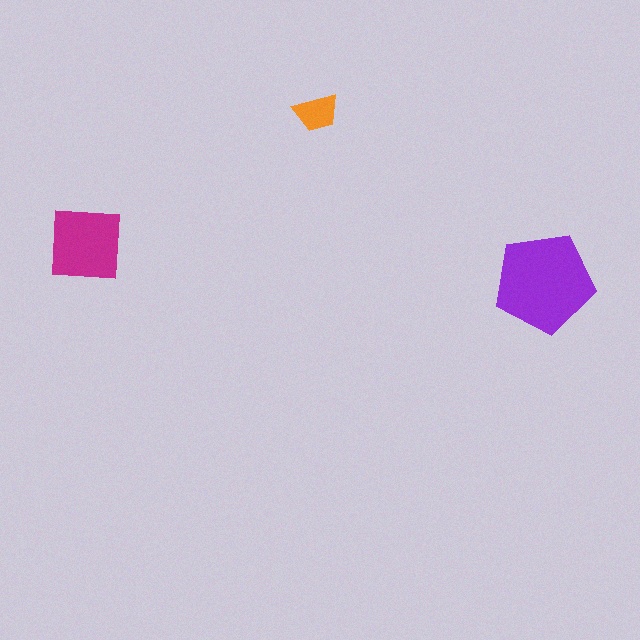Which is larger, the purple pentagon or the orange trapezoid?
The purple pentagon.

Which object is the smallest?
The orange trapezoid.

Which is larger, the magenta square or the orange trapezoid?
The magenta square.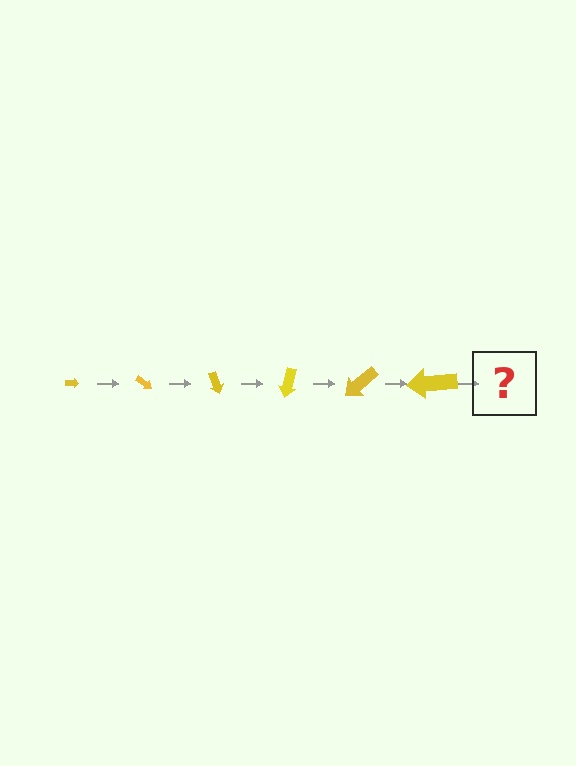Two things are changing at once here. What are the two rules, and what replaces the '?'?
The two rules are that the arrow grows larger each step and it rotates 35 degrees each step. The '?' should be an arrow, larger than the previous one and rotated 210 degrees from the start.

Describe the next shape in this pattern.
It should be an arrow, larger than the previous one and rotated 210 degrees from the start.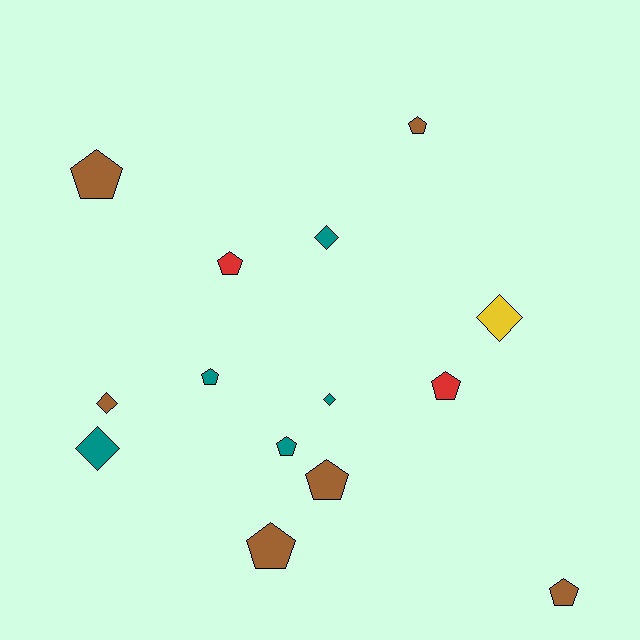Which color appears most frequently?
Brown, with 6 objects.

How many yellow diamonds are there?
There is 1 yellow diamond.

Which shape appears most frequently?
Pentagon, with 9 objects.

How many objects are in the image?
There are 14 objects.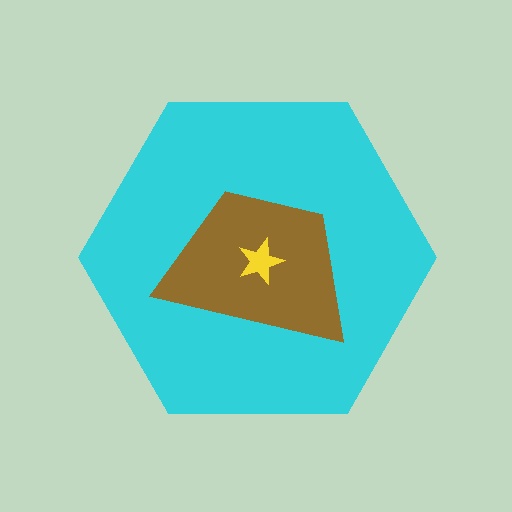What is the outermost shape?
The cyan hexagon.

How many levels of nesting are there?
3.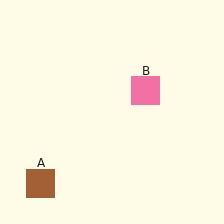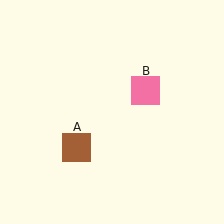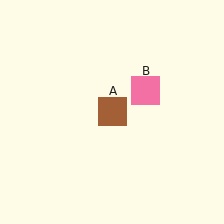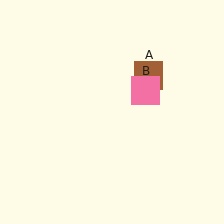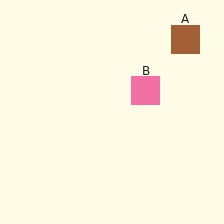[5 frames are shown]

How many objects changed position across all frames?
1 object changed position: brown square (object A).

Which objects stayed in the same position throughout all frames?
Pink square (object B) remained stationary.